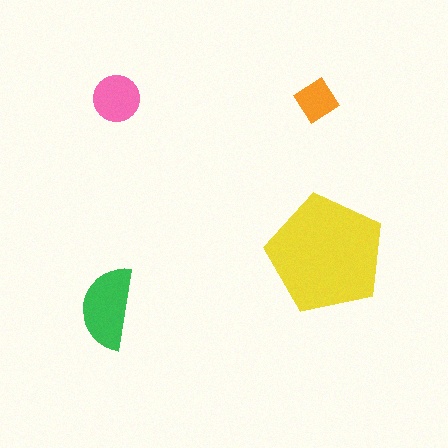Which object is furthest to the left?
The green semicircle is leftmost.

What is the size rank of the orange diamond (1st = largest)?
4th.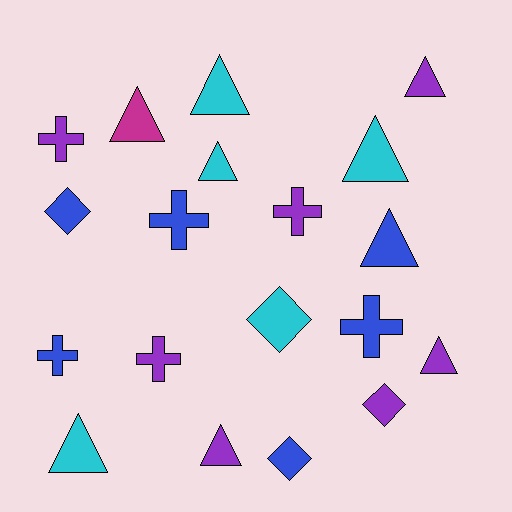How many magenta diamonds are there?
There are no magenta diamonds.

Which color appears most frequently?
Purple, with 7 objects.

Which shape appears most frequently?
Triangle, with 9 objects.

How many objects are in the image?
There are 19 objects.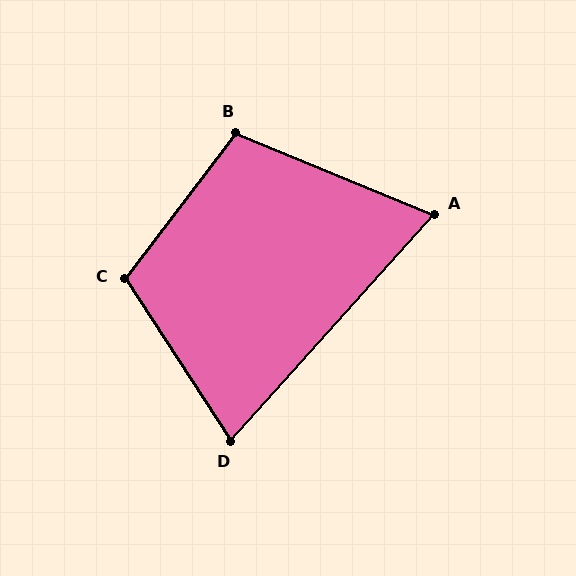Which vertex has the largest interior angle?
C, at approximately 110 degrees.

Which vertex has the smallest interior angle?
A, at approximately 70 degrees.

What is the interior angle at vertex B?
Approximately 105 degrees (obtuse).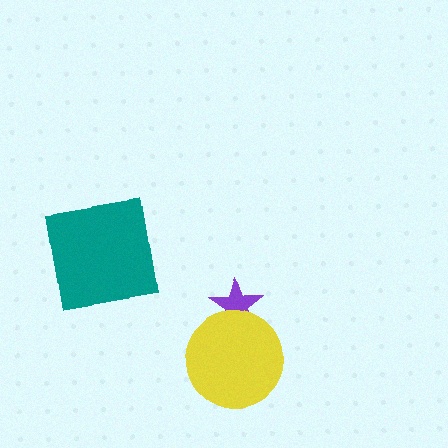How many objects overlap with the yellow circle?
1 object overlaps with the yellow circle.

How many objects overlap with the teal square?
0 objects overlap with the teal square.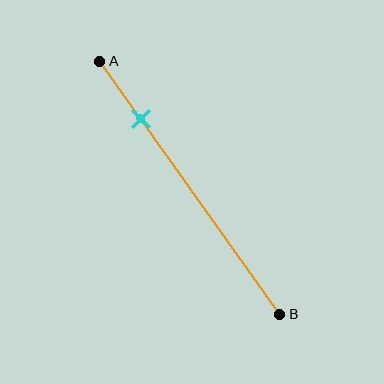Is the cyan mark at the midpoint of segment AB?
No, the mark is at about 25% from A, not at the 50% midpoint.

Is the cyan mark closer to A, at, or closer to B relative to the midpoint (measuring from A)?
The cyan mark is closer to point A than the midpoint of segment AB.